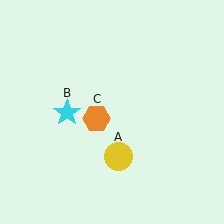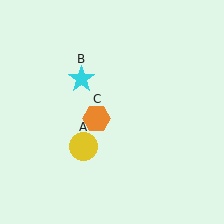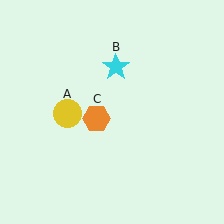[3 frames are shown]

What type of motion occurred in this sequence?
The yellow circle (object A), cyan star (object B) rotated clockwise around the center of the scene.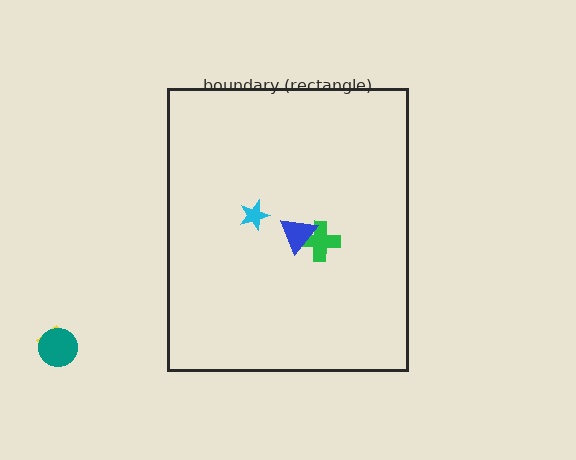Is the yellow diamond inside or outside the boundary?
Outside.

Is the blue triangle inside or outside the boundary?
Inside.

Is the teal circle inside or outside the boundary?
Outside.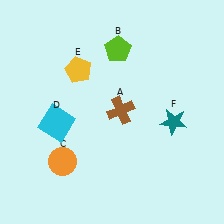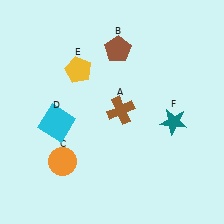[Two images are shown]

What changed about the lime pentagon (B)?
In Image 1, B is lime. In Image 2, it changed to brown.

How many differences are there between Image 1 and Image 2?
There is 1 difference between the two images.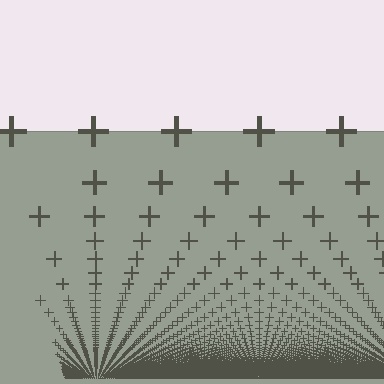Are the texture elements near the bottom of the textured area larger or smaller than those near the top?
Smaller. The gradient is inverted — elements near the bottom are smaller and denser.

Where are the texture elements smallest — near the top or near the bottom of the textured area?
Near the bottom.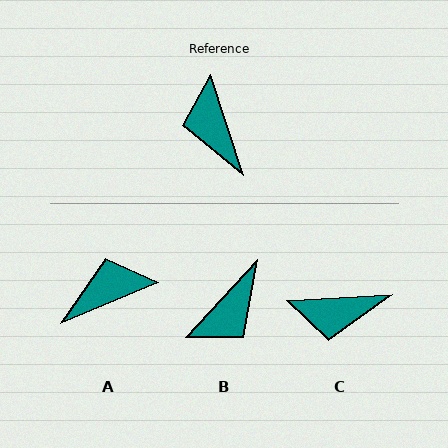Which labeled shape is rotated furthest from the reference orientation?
B, about 120 degrees away.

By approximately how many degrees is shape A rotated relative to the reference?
Approximately 85 degrees clockwise.